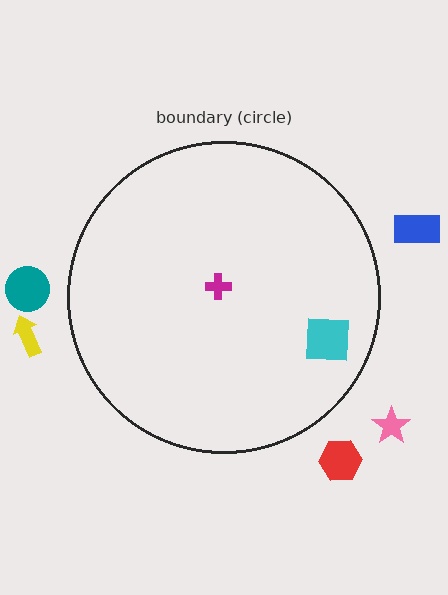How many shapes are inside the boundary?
2 inside, 5 outside.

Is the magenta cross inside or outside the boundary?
Inside.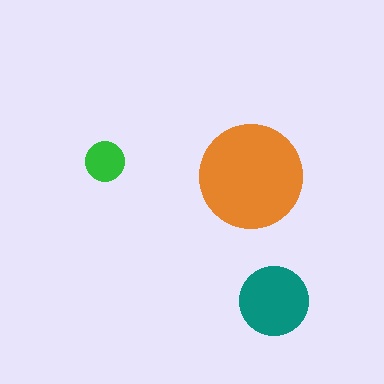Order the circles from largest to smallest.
the orange one, the teal one, the green one.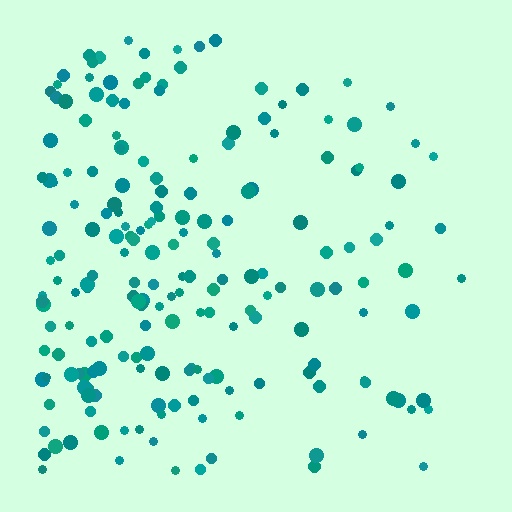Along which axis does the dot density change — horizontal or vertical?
Horizontal.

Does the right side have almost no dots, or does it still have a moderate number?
Still a moderate number, just noticeably fewer than the left.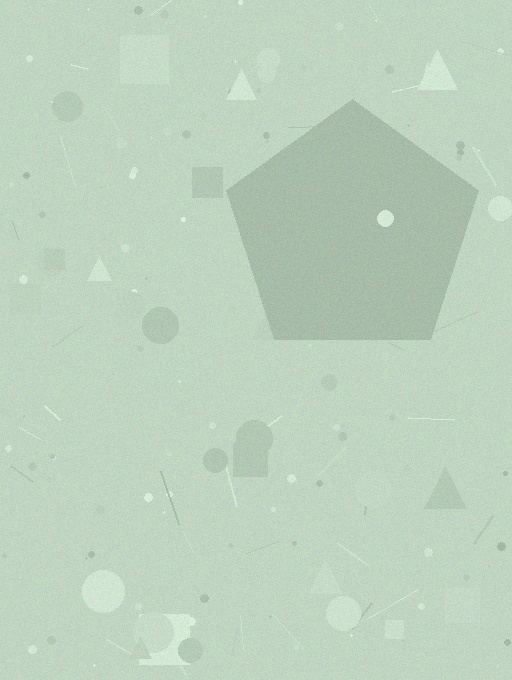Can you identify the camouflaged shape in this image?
The camouflaged shape is a pentagon.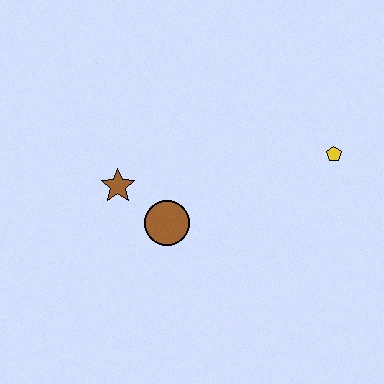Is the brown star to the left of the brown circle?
Yes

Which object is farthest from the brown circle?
The yellow pentagon is farthest from the brown circle.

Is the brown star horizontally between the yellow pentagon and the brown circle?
No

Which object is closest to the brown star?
The brown circle is closest to the brown star.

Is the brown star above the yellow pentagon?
No